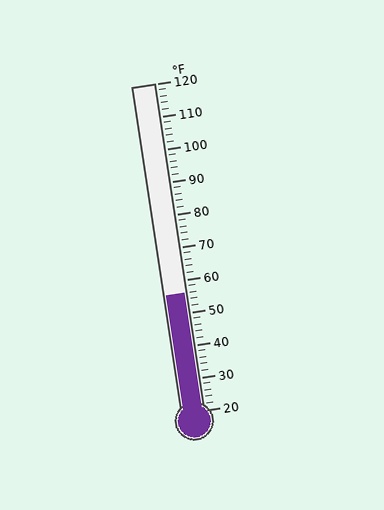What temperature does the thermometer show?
The thermometer shows approximately 56°F.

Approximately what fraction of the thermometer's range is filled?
The thermometer is filled to approximately 35% of its range.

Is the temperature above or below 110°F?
The temperature is below 110°F.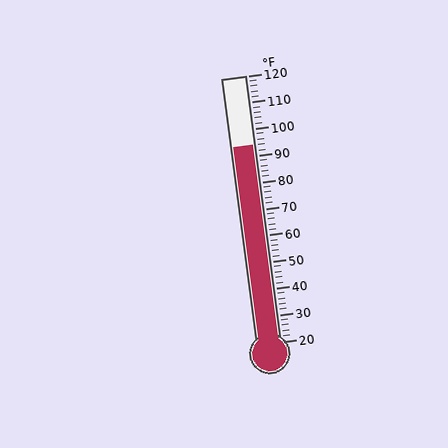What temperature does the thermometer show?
The thermometer shows approximately 94°F.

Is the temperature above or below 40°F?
The temperature is above 40°F.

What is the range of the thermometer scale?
The thermometer scale ranges from 20°F to 120°F.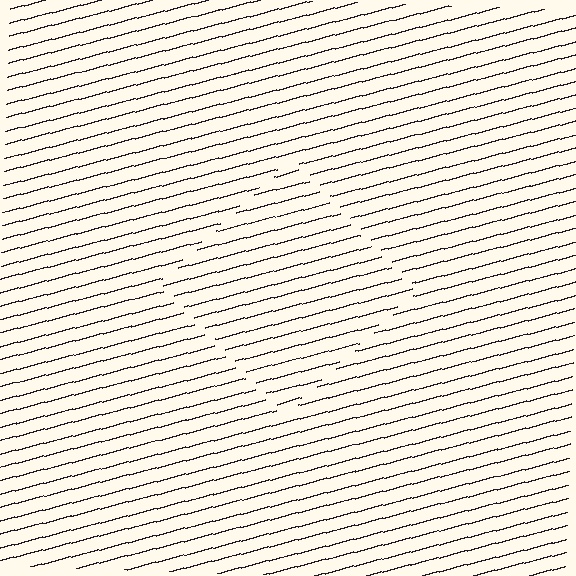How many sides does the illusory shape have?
4 sides — the line-ends trace a square.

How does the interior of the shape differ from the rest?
The interior of the shape contains the same grating, shifted by half a period — the contour is defined by the phase discontinuity where line-ends from the inner and outer gratings abut.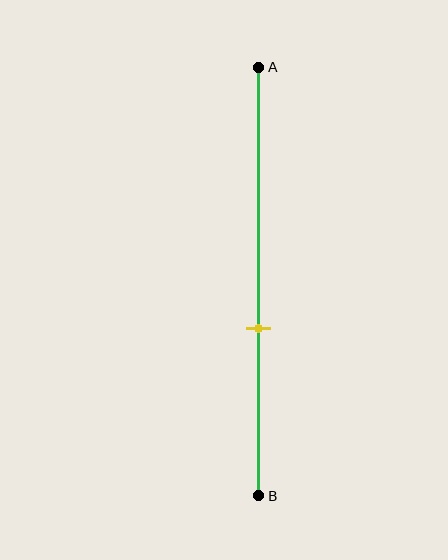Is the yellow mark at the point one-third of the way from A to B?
No, the mark is at about 60% from A, not at the 33% one-third point.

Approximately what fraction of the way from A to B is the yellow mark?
The yellow mark is approximately 60% of the way from A to B.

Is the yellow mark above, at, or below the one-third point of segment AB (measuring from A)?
The yellow mark is below the one-third point of segment AB.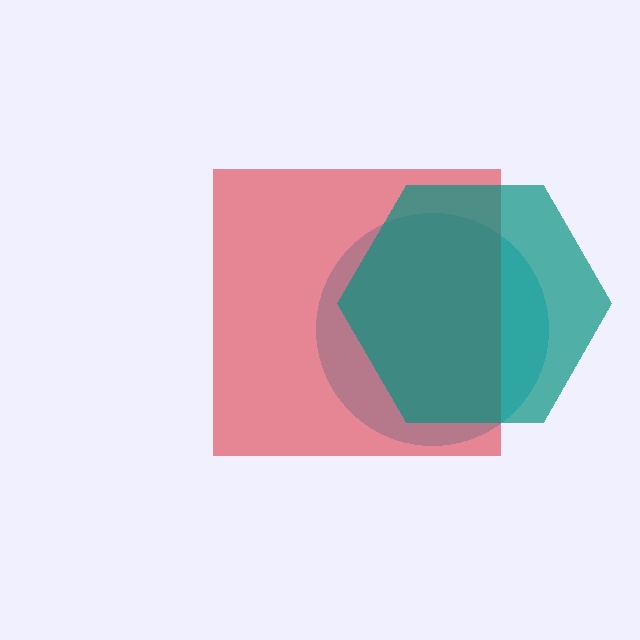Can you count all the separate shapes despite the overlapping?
Yes, there are 3 separate shapes.